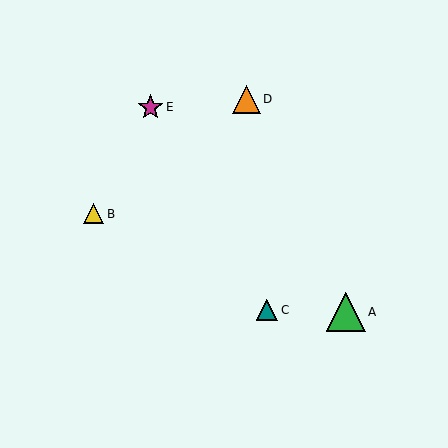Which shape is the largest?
The green triangle (labeled A) is the largest.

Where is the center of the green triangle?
The center of the green triangle is at (346, 312).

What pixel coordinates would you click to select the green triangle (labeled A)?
Click at (346, 312) to select the green triangle A.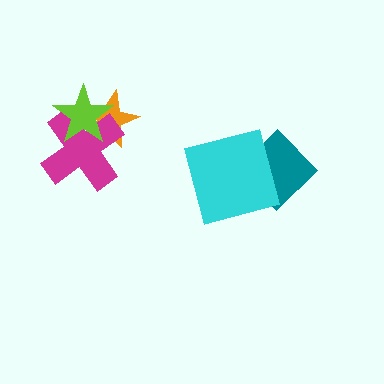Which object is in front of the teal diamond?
The cyan square is in front of the teal diamond.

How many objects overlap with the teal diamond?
1 object overlaps with the teal diamond.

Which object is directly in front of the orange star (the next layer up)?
The magenta cross is directly in front of the orange star.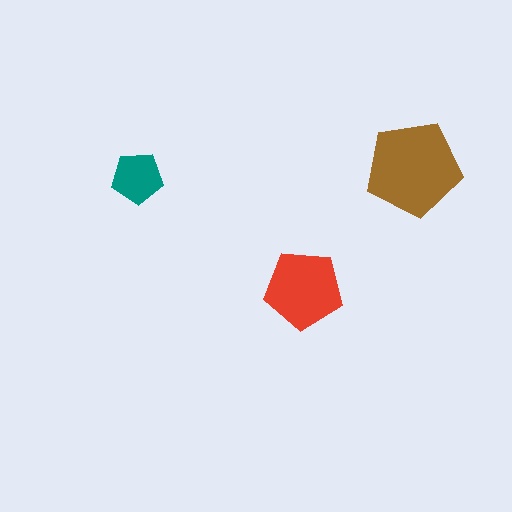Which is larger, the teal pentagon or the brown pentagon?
The brown one.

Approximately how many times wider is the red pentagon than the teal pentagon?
About 1.5 times wider.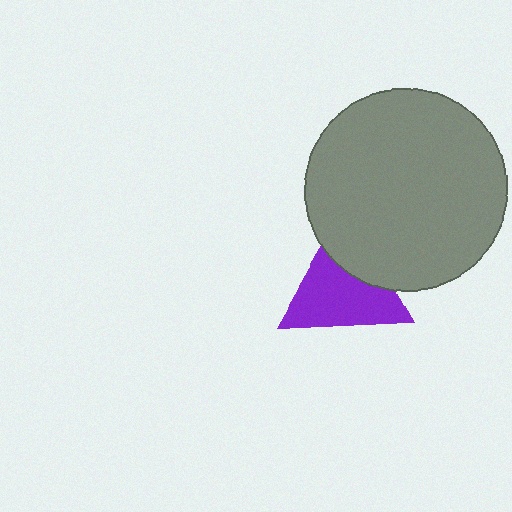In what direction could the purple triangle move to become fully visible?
The purple triangle could move down. That would shift it out from behind the gray circle entirely.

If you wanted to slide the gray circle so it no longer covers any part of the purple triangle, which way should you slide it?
Slide it up — that is the most direct way to separate the two shapes.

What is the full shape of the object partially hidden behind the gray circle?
The partially hidden object is a purple triangle.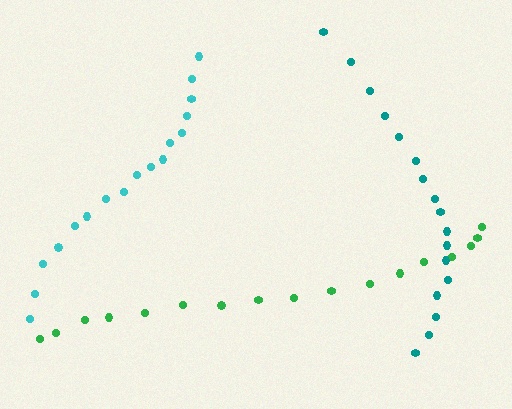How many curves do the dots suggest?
There are 3 distinct paths.